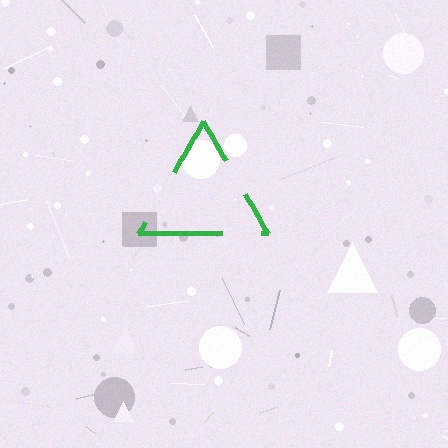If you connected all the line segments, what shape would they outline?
They would outline a triangle.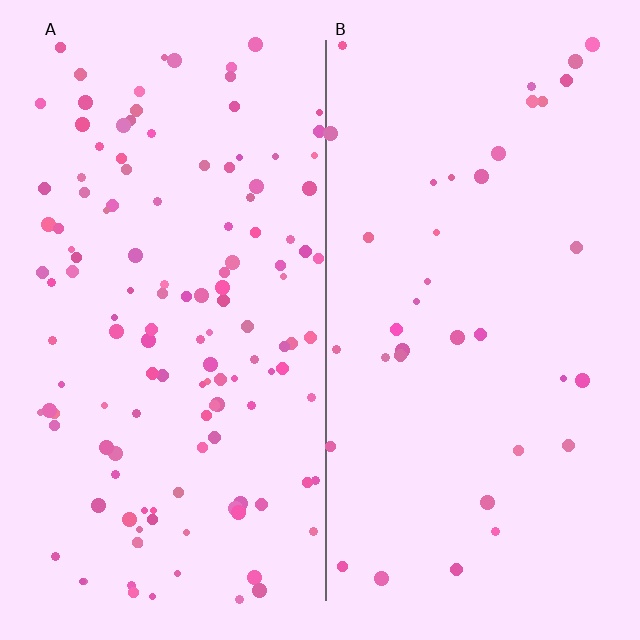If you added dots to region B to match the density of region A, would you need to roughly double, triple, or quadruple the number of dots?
Approximately quadruple.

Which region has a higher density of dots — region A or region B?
A (the left).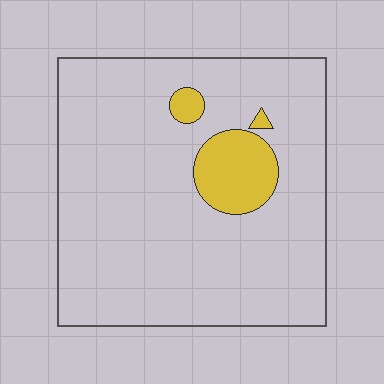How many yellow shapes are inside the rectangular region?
3.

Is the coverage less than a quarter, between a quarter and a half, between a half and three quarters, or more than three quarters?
Less than a quarter.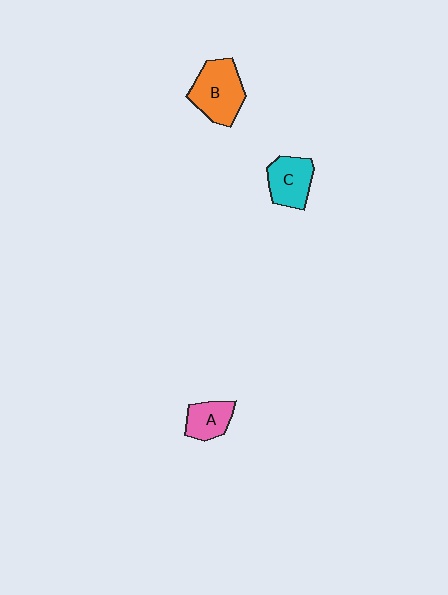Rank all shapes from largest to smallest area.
From largest to smallest: B (orange), C (cyan), A (pink).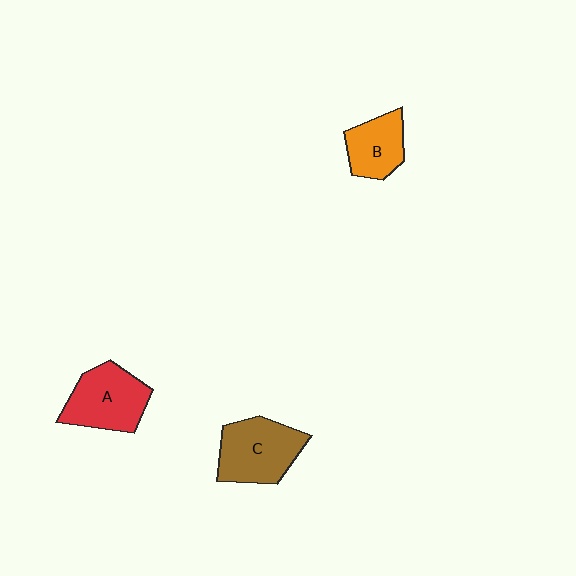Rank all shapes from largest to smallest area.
From largest to smallest: C (brown), A (red), B (orange).